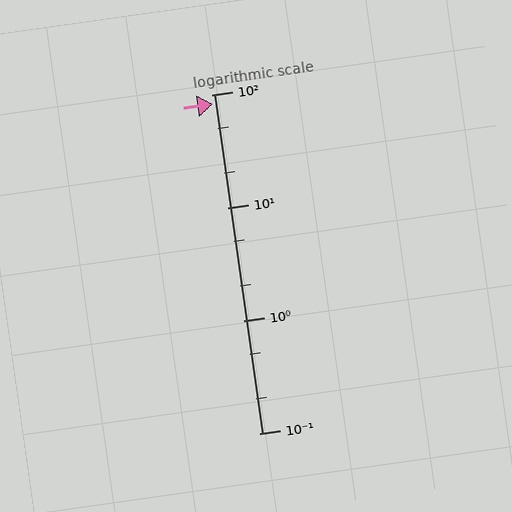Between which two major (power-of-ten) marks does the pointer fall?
The pointer is between 10 and 100.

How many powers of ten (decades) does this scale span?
The scale spans 3 decades, from 0.1 to 100.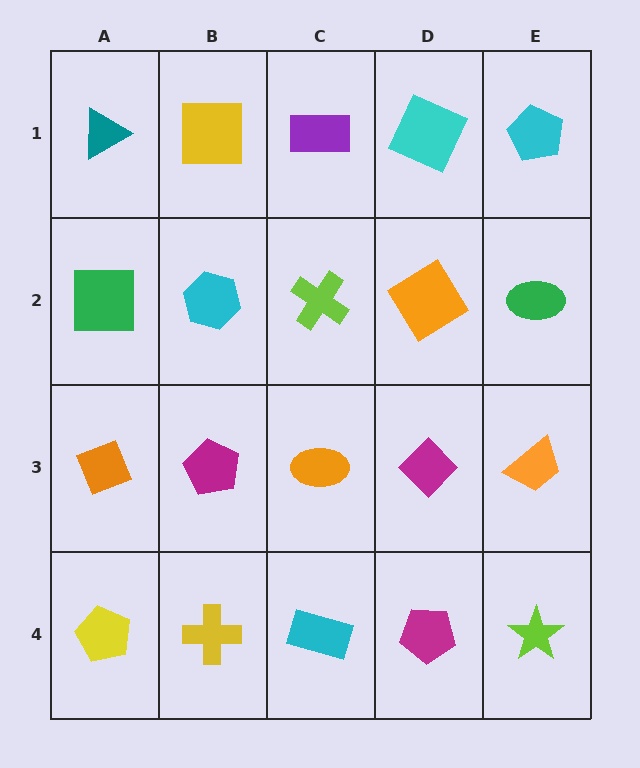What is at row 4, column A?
A yellow pentagon.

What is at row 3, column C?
An orange ellipse.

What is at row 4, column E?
A lime star.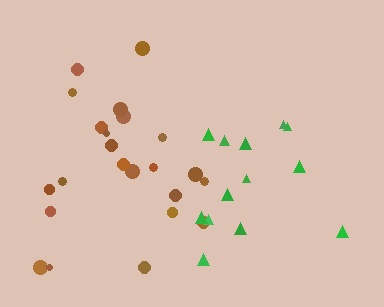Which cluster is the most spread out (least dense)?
Brown.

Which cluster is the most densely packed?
Green.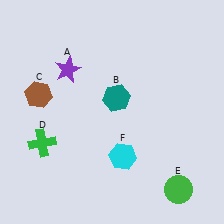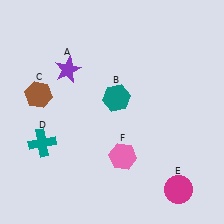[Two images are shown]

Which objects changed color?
D changed from green to teal. E changed from green to magenta. F changed from cyan to pink.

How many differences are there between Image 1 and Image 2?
There are 3 differences between the two images.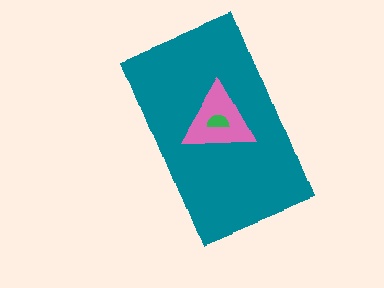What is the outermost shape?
The teal rectangle.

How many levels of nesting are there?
3.